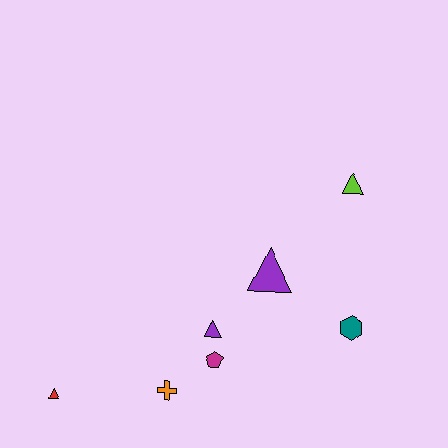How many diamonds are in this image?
There are no diamonds.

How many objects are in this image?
There are 7 objects.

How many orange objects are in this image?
There is 1 orange object.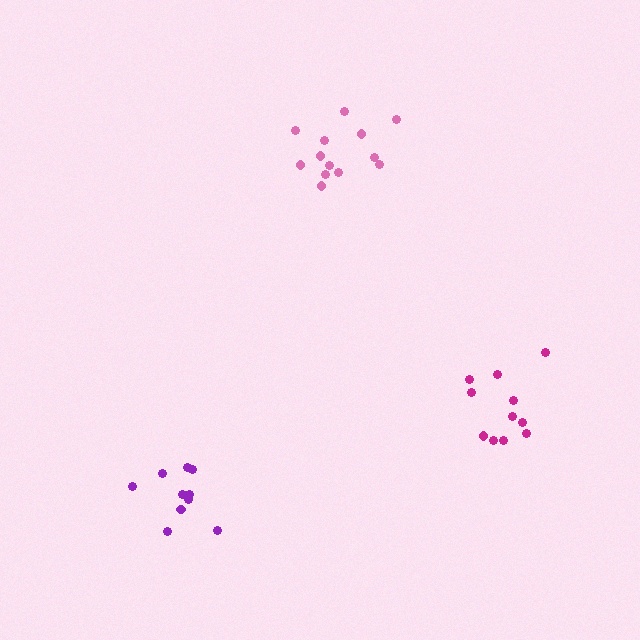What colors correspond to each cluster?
The clusters are colored: magenta, pink, purple.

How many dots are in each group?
Group 1: 11 dots, Group 2: 13 dots, Group 3: 10 dots (34 total).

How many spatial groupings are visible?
There are 3 spatial groupings.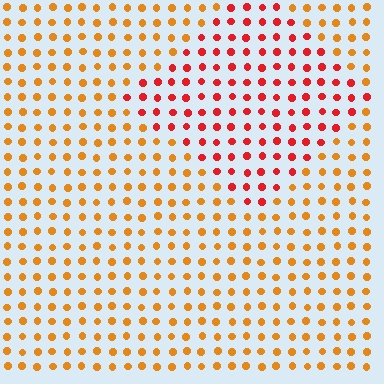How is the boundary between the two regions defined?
The boundary is defined purely by a slight shift in hue (about 36 degrees). Spacing, size, and orientation are identical on both sides.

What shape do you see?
I see a diamond.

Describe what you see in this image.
The image is filled with small orange elements in a uniform arrangement. A diamond-shaped region is visible where the elements are tinted to a slightly different hue, forming a subtle color boundary.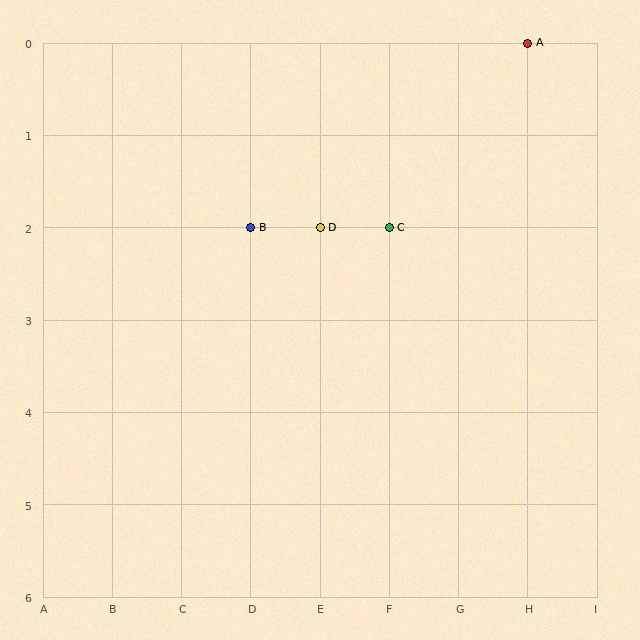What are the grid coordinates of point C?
Point C is at grid coordinates (F, 2).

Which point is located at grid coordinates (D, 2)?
Point B is at (D, 2).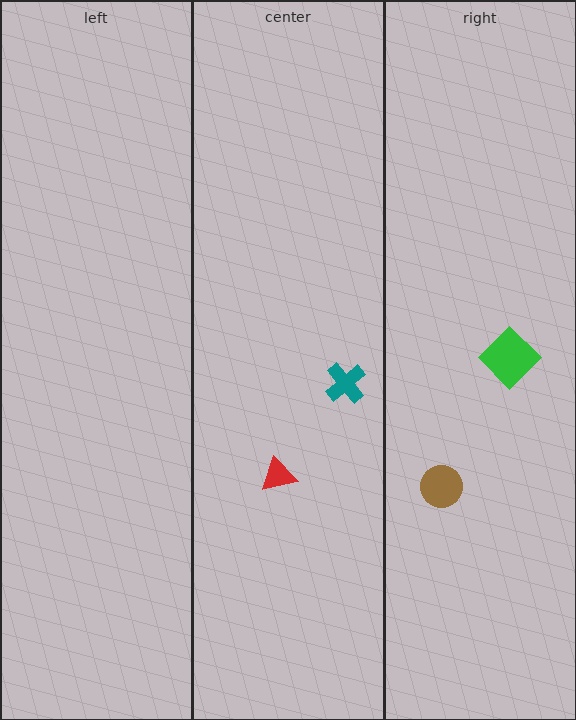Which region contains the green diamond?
The right region.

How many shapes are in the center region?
2.